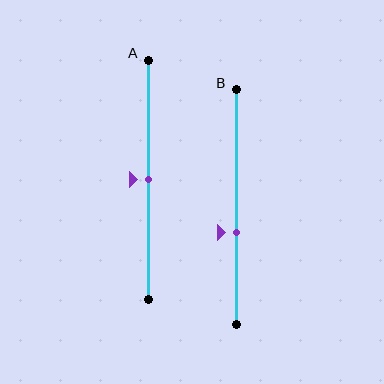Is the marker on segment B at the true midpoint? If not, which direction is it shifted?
No, the marker on segment B is shifted downward by about 11% of the segment length.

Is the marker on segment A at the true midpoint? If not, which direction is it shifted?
Yes, the marker on segment A is at the true midpoint.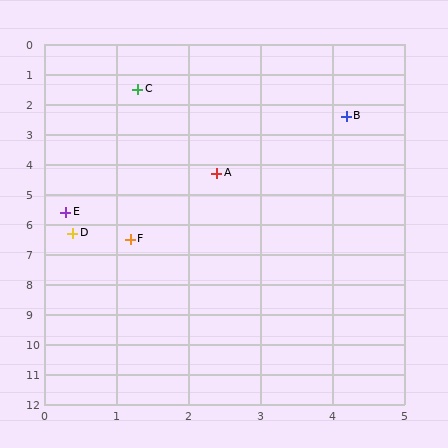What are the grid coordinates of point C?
Point C is at approximately (1.3, 1.5).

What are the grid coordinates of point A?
Point A is at approximately (2.4, 4.3).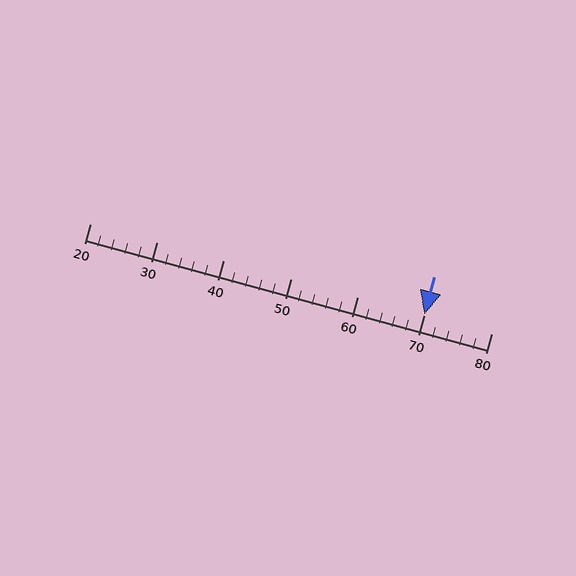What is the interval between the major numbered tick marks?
The major tick marks are spaced 10 units apart.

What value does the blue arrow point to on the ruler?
The blue arrow points to approximately 70.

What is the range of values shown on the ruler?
The ruler shows values from 20 to 80.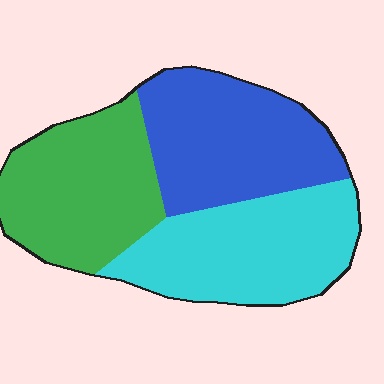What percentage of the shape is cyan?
Cyan takes up about one third (1/3) of the shape.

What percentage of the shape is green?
Green takes up about one third (1/3) of the shape.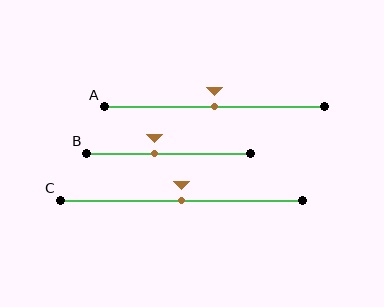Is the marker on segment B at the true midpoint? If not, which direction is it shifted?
No, the marker on segment B is shifted to the left by about 9% of the segment length.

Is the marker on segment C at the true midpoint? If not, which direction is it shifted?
Yes, the marker on segment C is at the true midpoint.